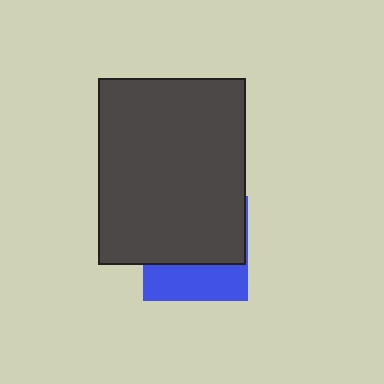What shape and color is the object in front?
The object in front is a dark gray rectangle.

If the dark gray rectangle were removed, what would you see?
You would see the complete blue square.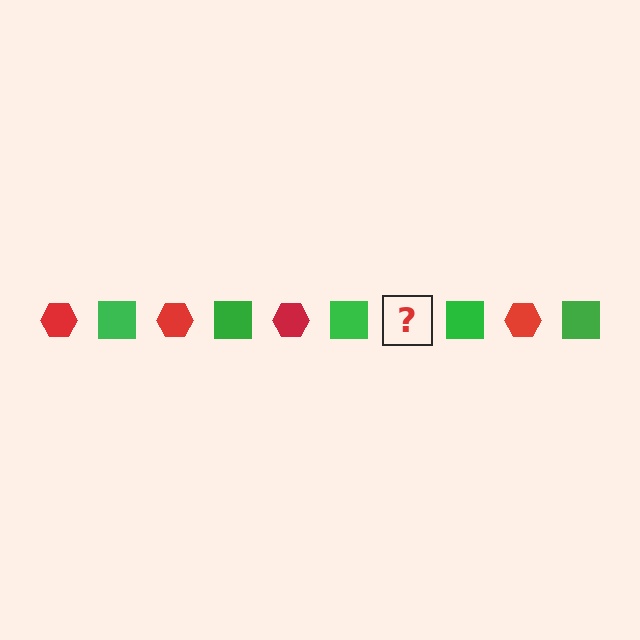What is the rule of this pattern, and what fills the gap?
The rule is that the pattern alternates between red hexagon and green square. The gap should be filled with a red hexagon.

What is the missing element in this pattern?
The missing element is a red hexagon.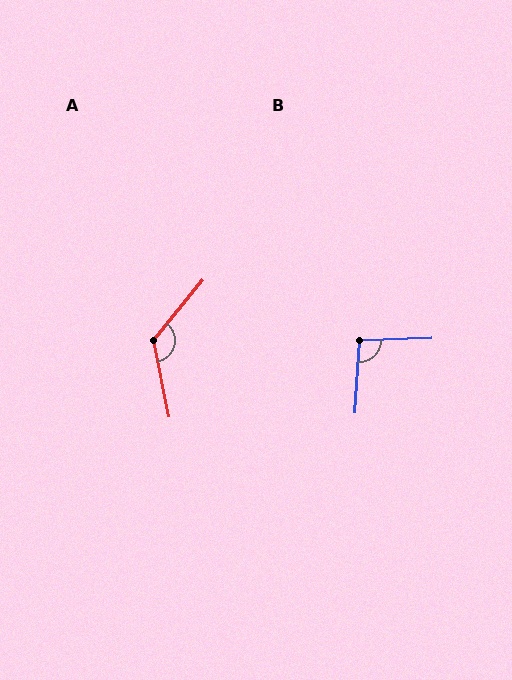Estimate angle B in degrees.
Approximately 95 degrees.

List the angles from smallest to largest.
B (95°), A (129°).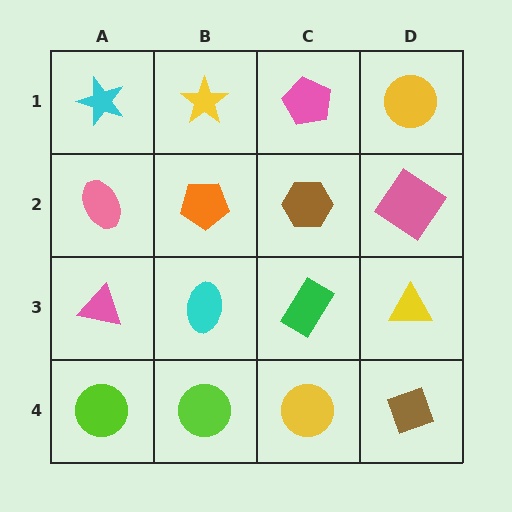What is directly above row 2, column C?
A pink pentagon.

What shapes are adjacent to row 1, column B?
An orange pentagon (row 2, column B), a cyan star (row 1, column A), a pink pentagon (row 1, column C).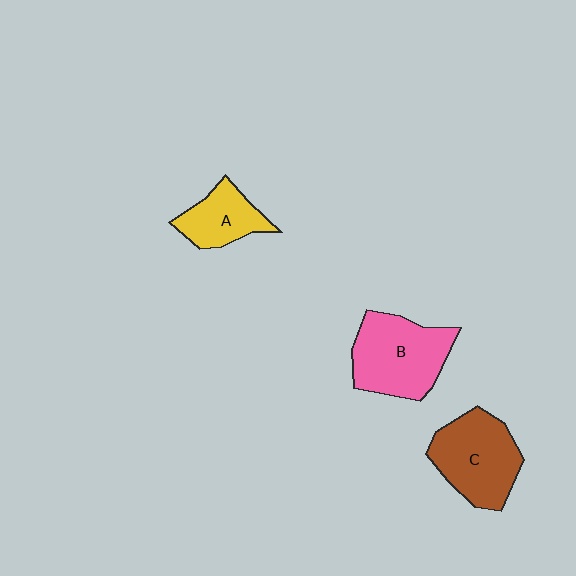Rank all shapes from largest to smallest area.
From largest to smallest: B (pink), C (brown), A (yellow).